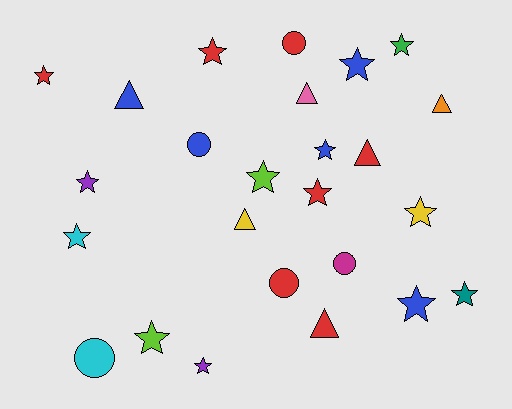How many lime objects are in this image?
There are 2 lime objects.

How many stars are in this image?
There are 14 stars.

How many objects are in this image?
There are 25 objects.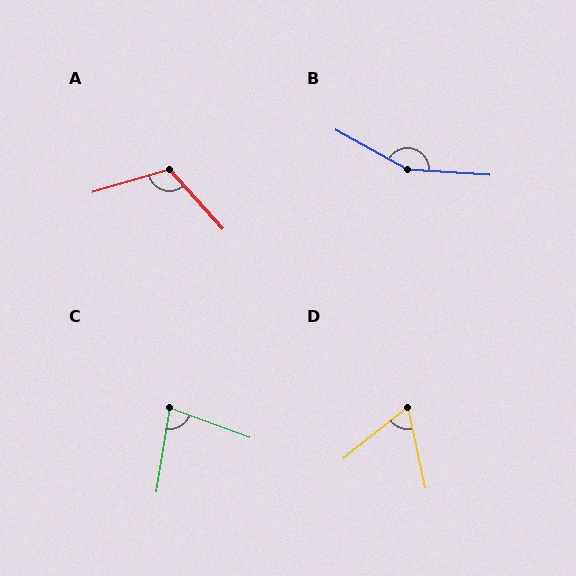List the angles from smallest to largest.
D (64°), C (79°), A (116°), B (155°).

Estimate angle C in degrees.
Approximately 79 degrees.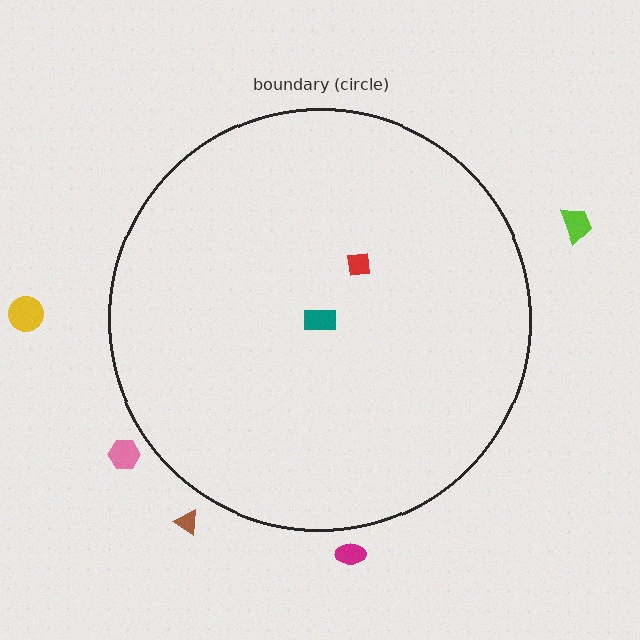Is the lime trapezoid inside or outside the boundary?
Outside.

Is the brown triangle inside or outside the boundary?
Outside.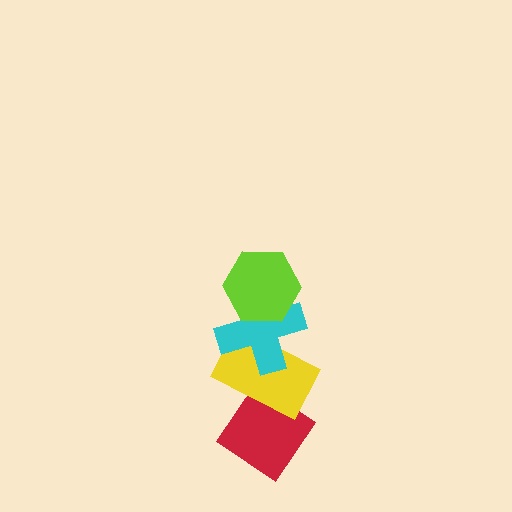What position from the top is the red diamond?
The red diamond is 4th from the top.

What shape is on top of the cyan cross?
The lime hexagon is on top of the cyan cross.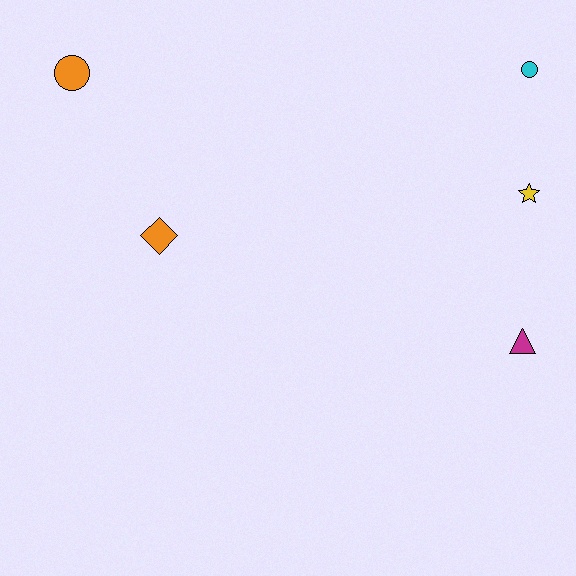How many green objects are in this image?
There are no green objects.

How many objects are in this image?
There are 5 objects.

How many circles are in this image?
There are 2 circles.